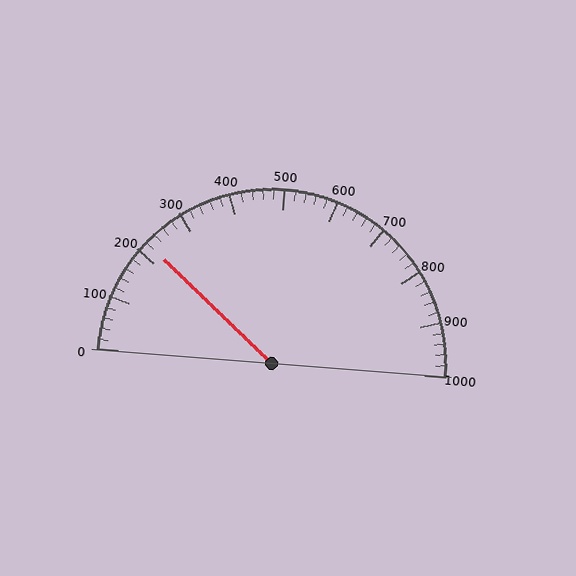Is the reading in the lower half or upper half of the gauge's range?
The reading is in the lower half of the range (0 to 1000).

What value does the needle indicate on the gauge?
The needle indicates approximately 220.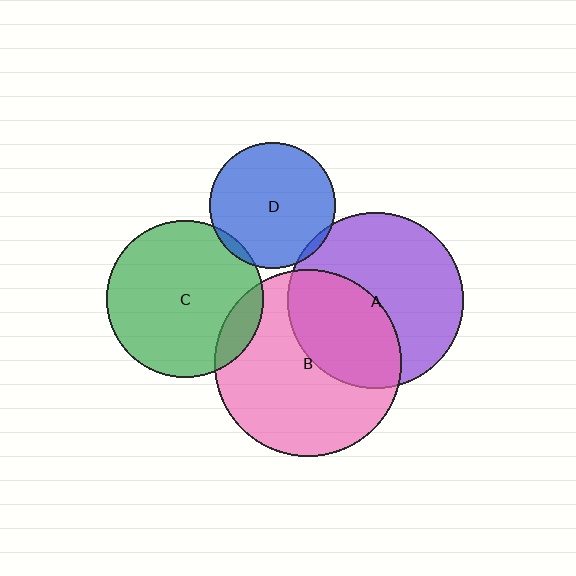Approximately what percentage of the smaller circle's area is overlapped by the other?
Approximately 10%.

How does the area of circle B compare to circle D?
Approximately 2.2 times.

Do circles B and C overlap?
Yes.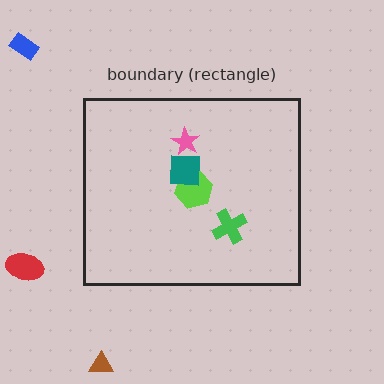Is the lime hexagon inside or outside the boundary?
Inside.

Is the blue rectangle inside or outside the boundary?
Outside.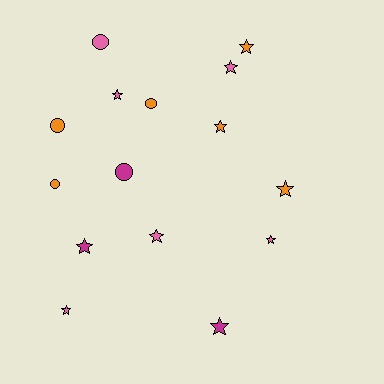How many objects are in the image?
There are 15 objects.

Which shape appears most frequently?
Star, with 10 objects.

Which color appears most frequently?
Orange, with 6 objects.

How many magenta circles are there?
There is 1 magenta circle.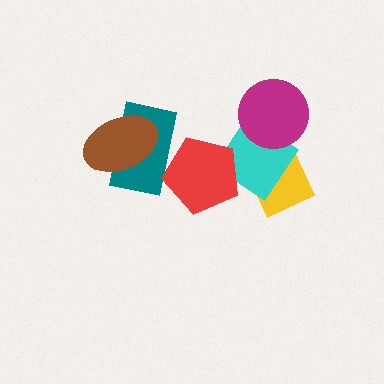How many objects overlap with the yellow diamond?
1 object overlaps with the yellow diamond.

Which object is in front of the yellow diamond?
The cyan diamond is in front of the yellow diamond.